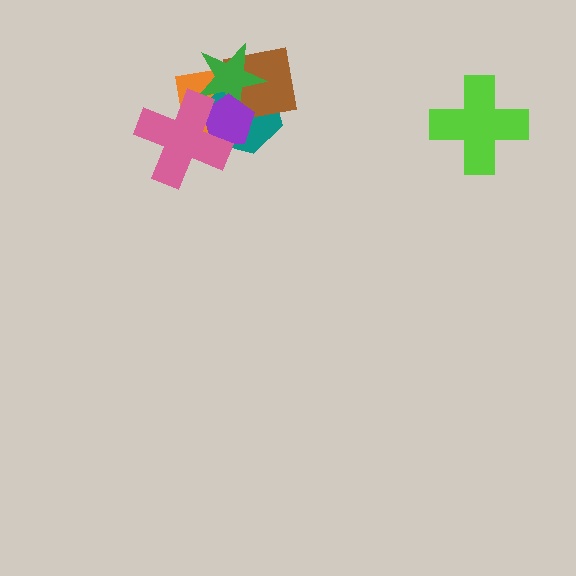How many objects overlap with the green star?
5 objects overlap with the green star.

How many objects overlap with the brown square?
4 objects overlap with the brown square.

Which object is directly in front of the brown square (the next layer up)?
The green star is directly in front of the brown square.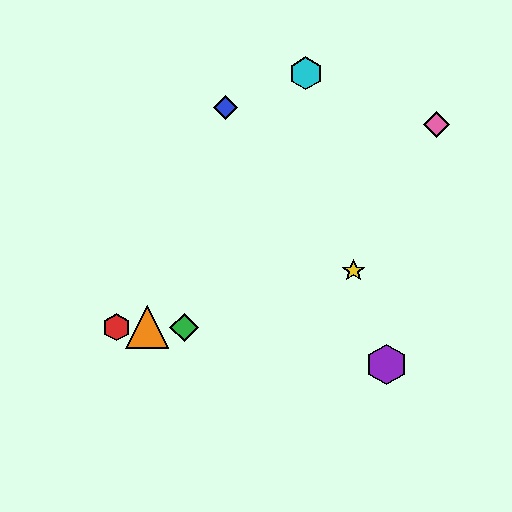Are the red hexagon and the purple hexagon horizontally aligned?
No, the red hexagon is at y≈327 and the purple hexagon is at y≈364.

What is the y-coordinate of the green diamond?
The green diamond is at y≈327.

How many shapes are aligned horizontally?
3 shapes (the red hexagon, the green diamond, the orange triangle) are aligned horizontally.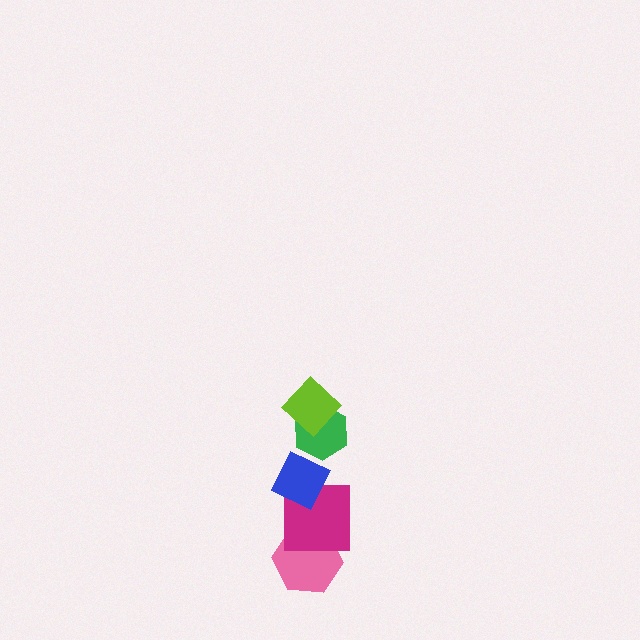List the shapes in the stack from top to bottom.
From top to bottom: the lime diamond, the green hexagon, the blue diamond, the magenta square, the pink hexagon.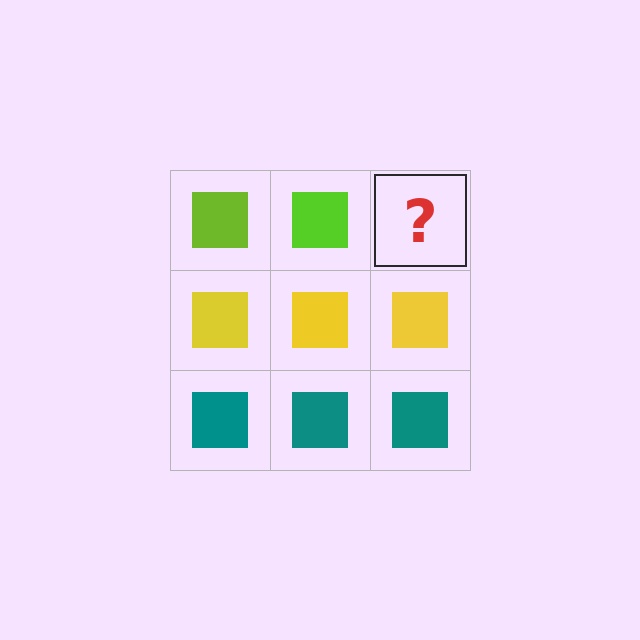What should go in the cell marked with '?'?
The missing cell should contain a lime square.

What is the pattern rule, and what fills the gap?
The rule is that each row has a consistent color. The gap should be filled with a lime square.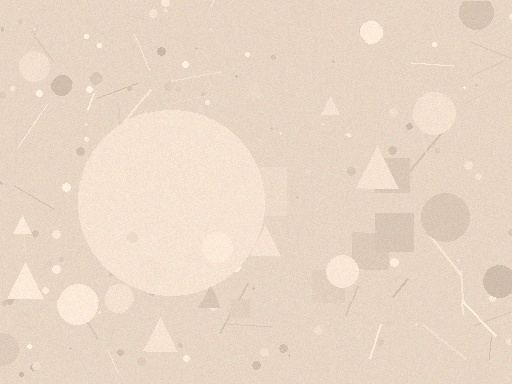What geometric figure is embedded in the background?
A circle is embedded in the background.